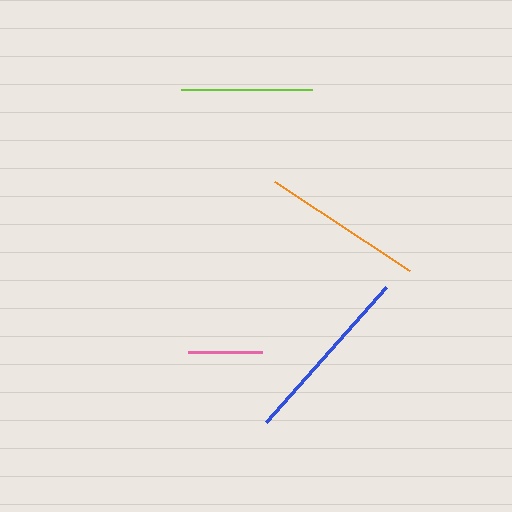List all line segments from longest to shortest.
From longest to shortest: blue, orange, lime, pink.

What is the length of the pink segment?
The pink segment is approximately 74 pixels long.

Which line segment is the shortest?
The pink line is the shortest at approximately 74 pixels.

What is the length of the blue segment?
The blue segment is approximately 181 pixels long.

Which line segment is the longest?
The blue line is the longest at approximately 181 pixels.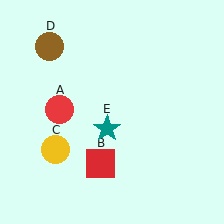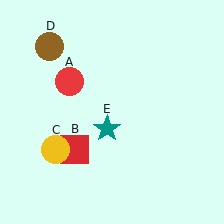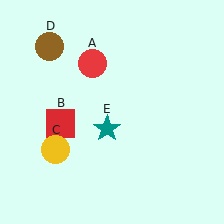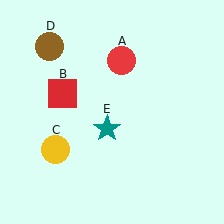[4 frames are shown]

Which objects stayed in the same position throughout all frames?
Yellow circle (object C) and brown circle (object D) and teal star (object E) remained stationary.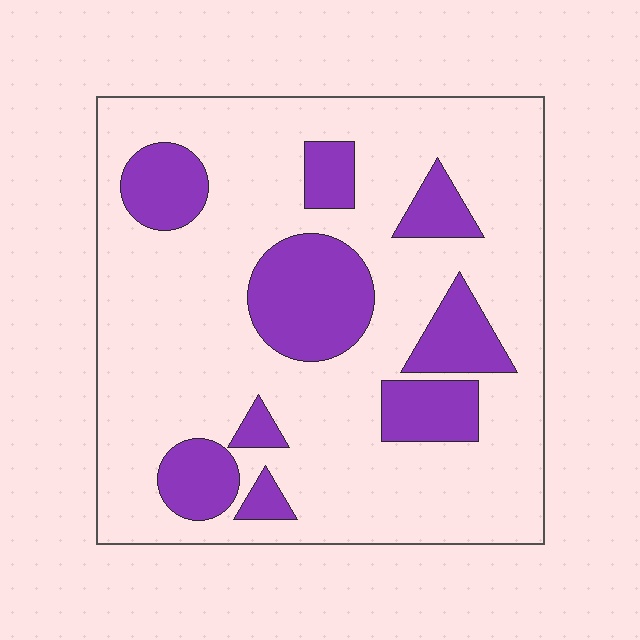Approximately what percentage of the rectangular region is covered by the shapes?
Approximately 25%.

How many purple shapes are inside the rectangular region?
9.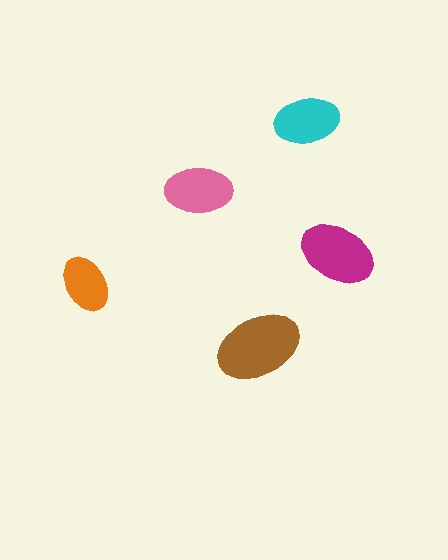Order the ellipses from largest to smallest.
the brown one, the magenta one, the pink one, the cyan one, the orange one.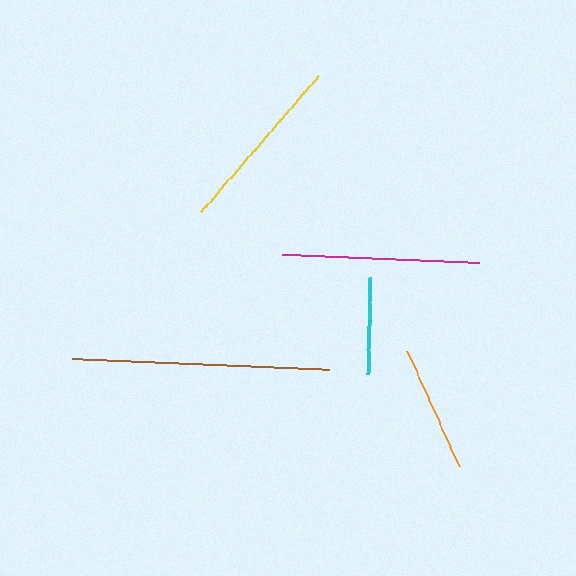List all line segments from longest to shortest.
From longest to shortest: brown, magenta, yellow, orange, cyan.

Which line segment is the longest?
The brown line is the longest at approximately 257 pixels.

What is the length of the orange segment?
The orange segment is approximately 127 pixels long.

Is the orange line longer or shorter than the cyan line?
The orange line is longer than the cyan line.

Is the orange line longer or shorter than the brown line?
The brown line is longer than the orange line.